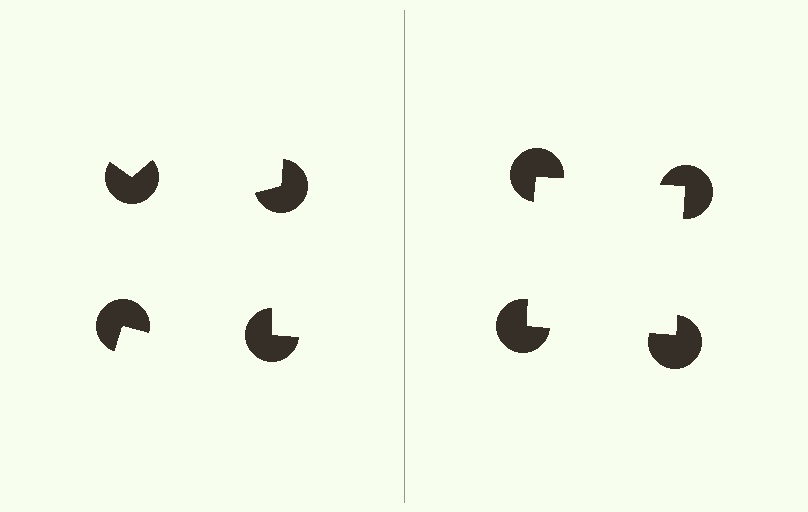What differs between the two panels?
The pac-man discs are positioned identically on both sides; only the wedge orientations differ. On the right they align to a square; on the left they are misaligned.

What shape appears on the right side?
An illusory square.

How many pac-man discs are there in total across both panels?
8 — 4 on each side.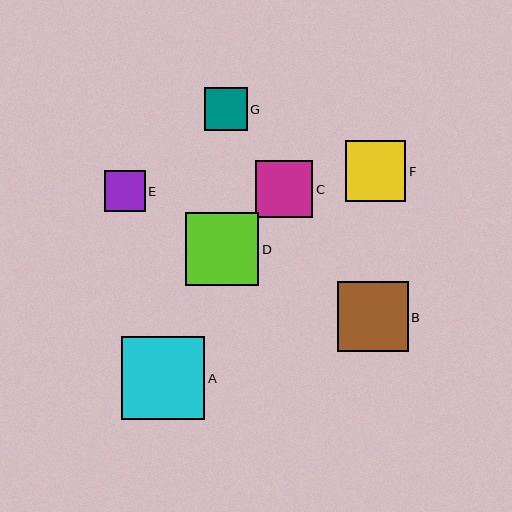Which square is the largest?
Square A is the largest with a size of approximately 83 pixels.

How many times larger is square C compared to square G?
Square C is approximately 1.3 times the size of square G.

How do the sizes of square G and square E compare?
Square G and square E are approximately the same size.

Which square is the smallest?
Square E is the smallest with a size of approximately 41 pixels.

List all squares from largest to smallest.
From largest to smallest: A, D, B, F, C, G, E.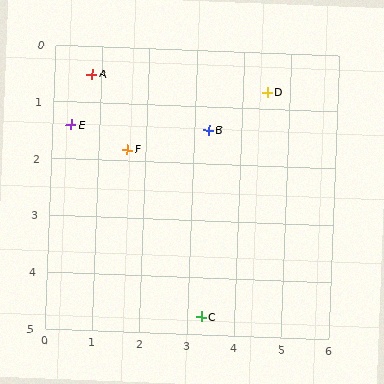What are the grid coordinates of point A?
Point A is at approximately (0.8, 0.5).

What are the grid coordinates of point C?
Point C is at approximately (3.3, 4.7).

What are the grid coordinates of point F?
Point F is at approximately (1.6, 1.8).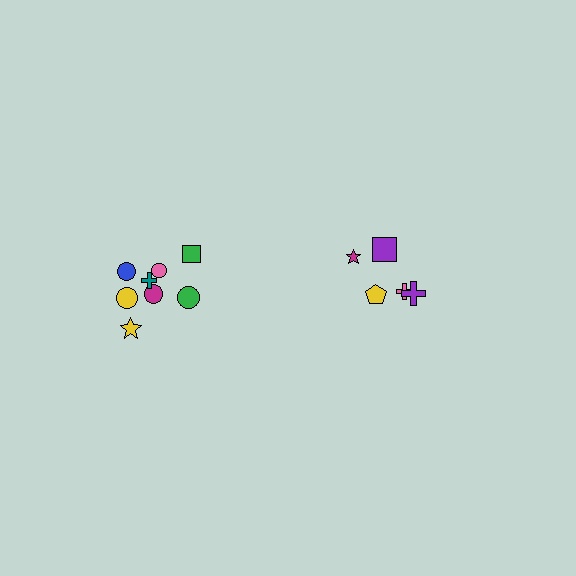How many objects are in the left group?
There are 8 objects.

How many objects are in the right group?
There are 5 objects.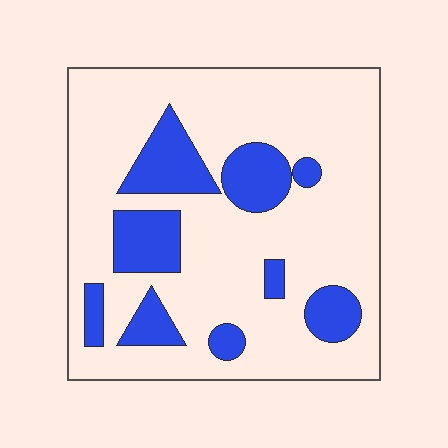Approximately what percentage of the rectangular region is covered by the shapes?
Approximately 20%.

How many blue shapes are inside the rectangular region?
9.